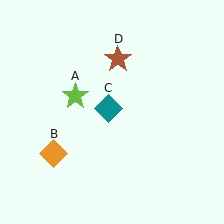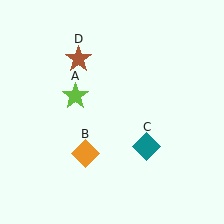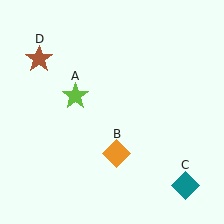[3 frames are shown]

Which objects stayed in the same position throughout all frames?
Lime star (object A) remained stationary.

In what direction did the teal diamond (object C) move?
The teal diamond (object C) moved down and to the right.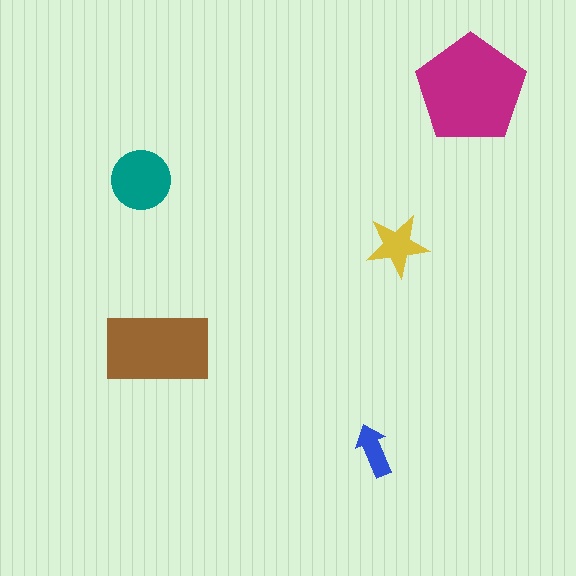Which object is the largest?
The magenta pentagon.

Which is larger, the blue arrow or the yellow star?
The yellow star.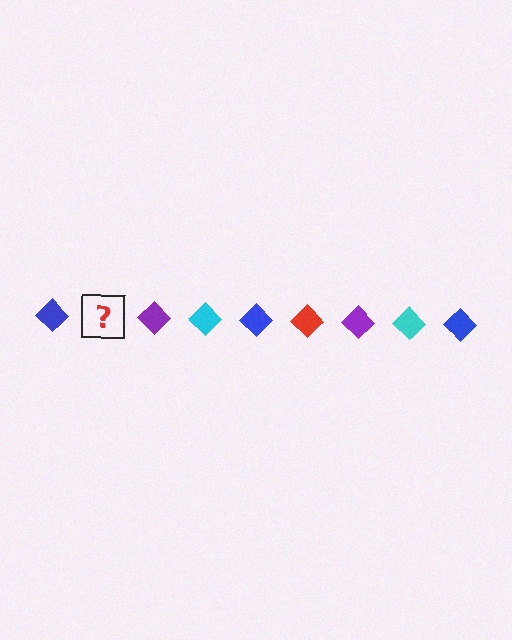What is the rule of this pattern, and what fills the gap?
The rule is that the pattern cycles through blue, red, purple, cyan diamonds. The gap should be filled with a red diamond.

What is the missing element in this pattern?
The missing element is a red diamond.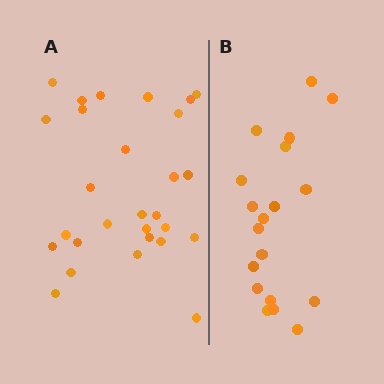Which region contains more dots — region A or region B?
Region A (the left region) has more dots.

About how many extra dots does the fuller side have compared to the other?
Region A has roughly 8 or so more dots than region B.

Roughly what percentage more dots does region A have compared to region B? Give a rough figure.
About 45% more.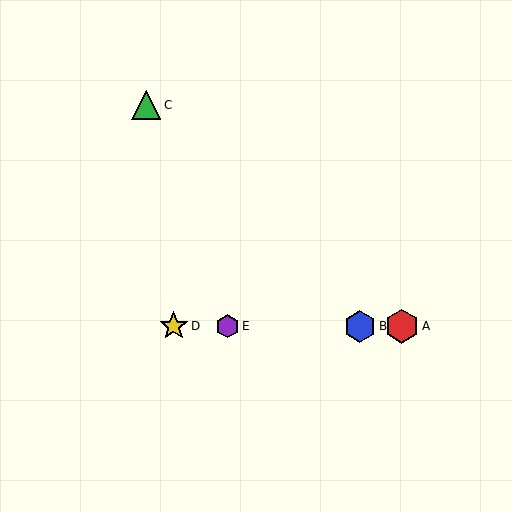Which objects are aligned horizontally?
Objects A, B, D, E are aligned horizontally.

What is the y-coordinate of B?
Object B is at y≈326.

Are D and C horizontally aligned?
No, D is at y≈326 and C is at y≈105.